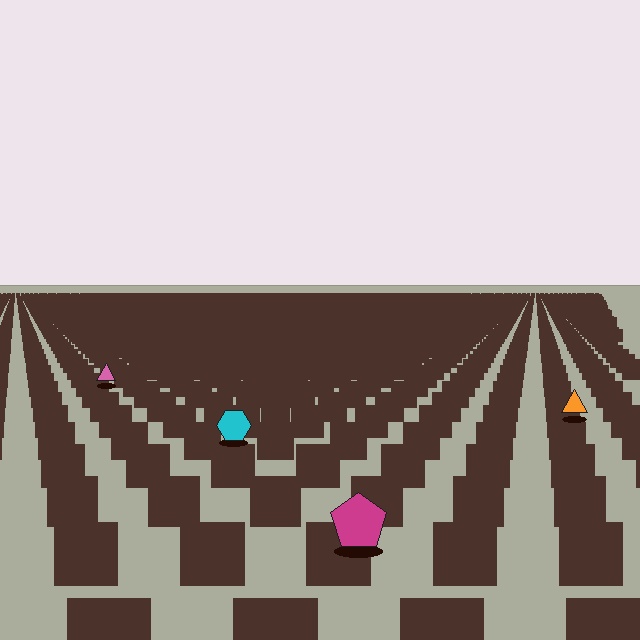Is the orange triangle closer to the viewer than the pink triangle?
Yes. The orange triangle is closer — you can tell from the texture gradient: the ground texture is coarser near it.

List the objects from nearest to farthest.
From nearest to farthest: the magenta pentagon, the cyan hexagon, the orange triangle, the pink triangle.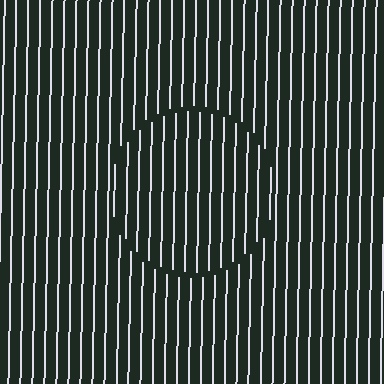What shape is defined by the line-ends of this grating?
An illusory circle. The interior of the shape contains the same grating, shifted by half a period — the contour is defined by the phase discontinuity where line-ends from the inner and outer gratings abut.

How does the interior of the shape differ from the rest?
The interior of the shape contains the same grating, shifted by half a period — the contour is defined by the phase discontinuity where line-ends from the inner and outer gratings abut.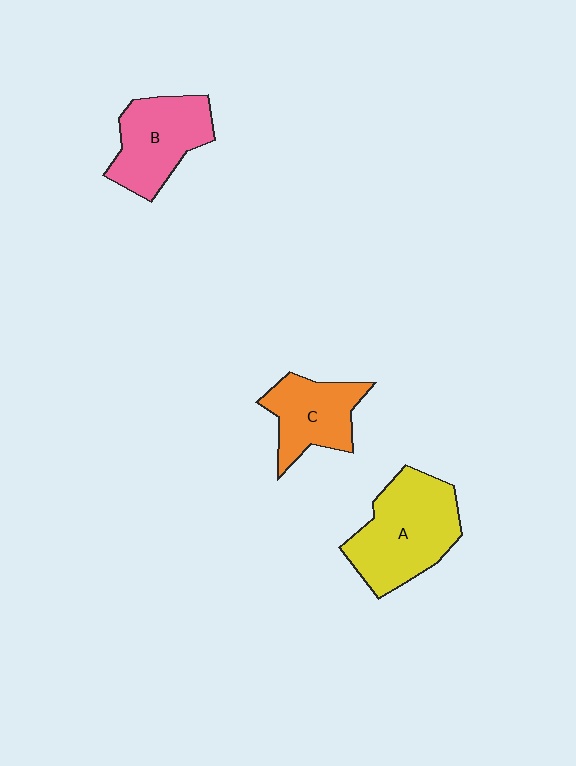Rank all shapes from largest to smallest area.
From largest to smallest: A (yellow), B (pink), C (orange).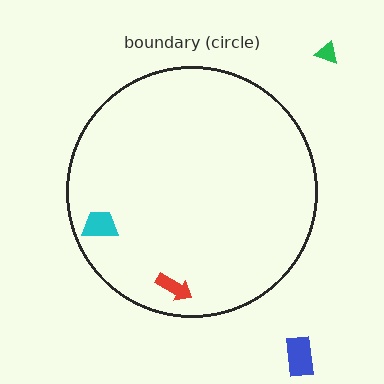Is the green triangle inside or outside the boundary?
Outside.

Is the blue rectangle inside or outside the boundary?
Outside.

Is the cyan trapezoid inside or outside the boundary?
Inside.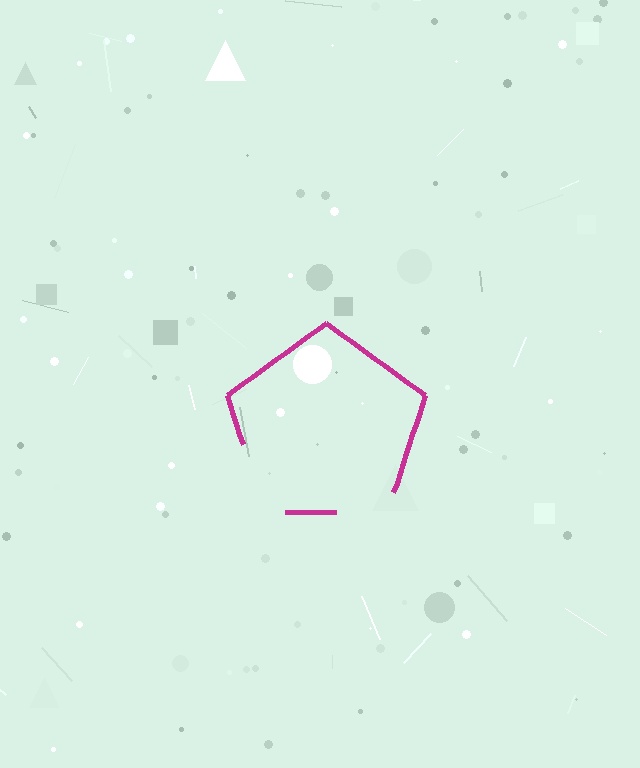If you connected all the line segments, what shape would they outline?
They would outline a pentagon.